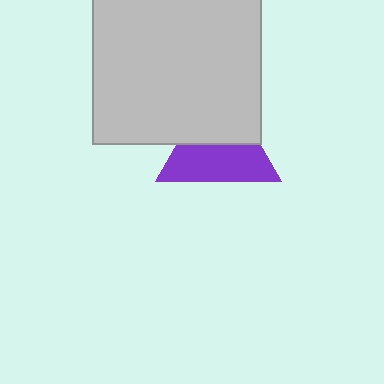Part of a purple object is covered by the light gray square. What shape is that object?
It is a triangle.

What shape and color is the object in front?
The object in front is a light gray square.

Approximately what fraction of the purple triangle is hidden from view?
Roughly 45% of the purple triangle is hidden behind the light gray square.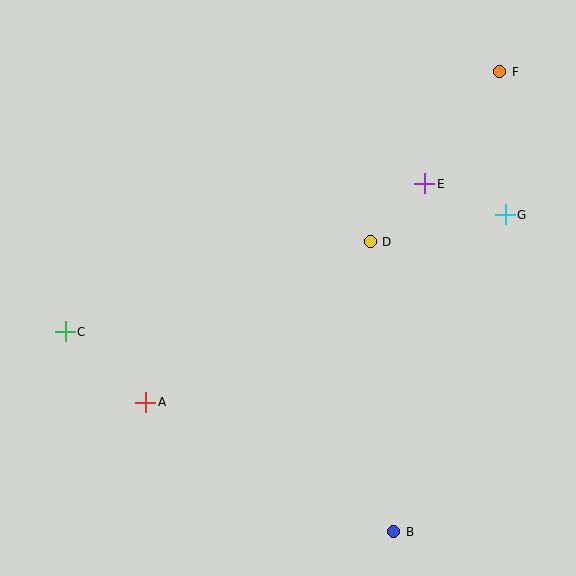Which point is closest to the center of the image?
Point D at (370, 242) is closest to the center.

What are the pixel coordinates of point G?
Point G is at (505, 215).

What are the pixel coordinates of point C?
Point C is at (65, 332).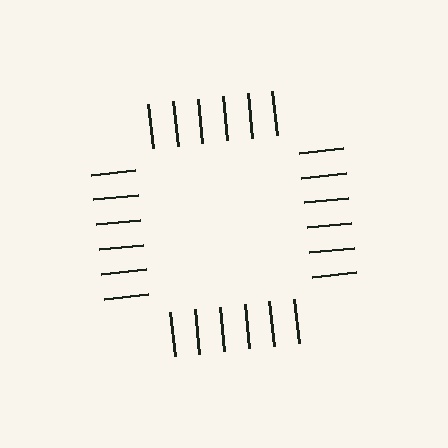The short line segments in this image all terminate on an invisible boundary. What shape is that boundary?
An illusory square — the line segments terminate on its edges but no continuous stroke is drawn.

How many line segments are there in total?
24 — 6 along each of the 4 edges.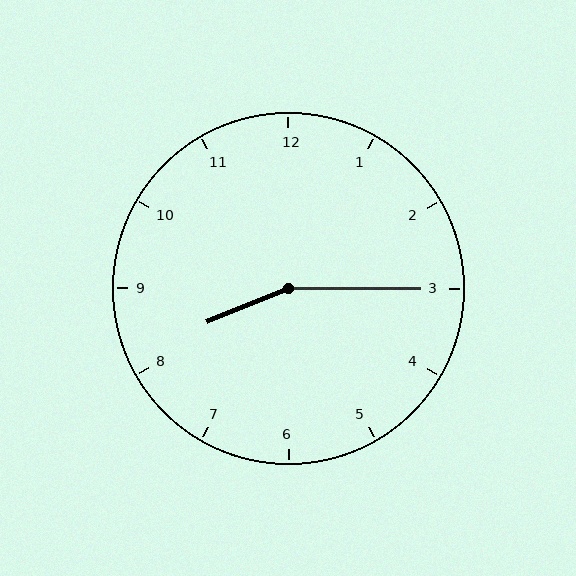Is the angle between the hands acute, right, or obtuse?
It is obtuse.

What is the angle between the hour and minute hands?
Approximately 158 degrees.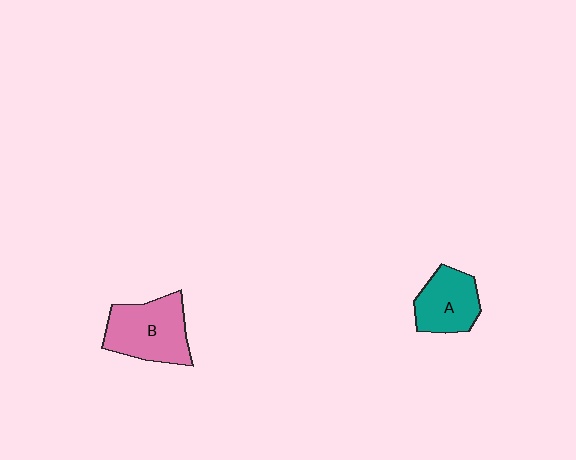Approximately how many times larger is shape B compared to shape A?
Approximately 1.3 times.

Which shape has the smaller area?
Shape A (teal).